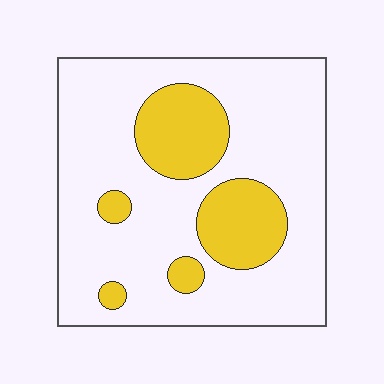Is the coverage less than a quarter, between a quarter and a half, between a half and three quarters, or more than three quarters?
Less than a quarter.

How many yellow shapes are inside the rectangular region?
5.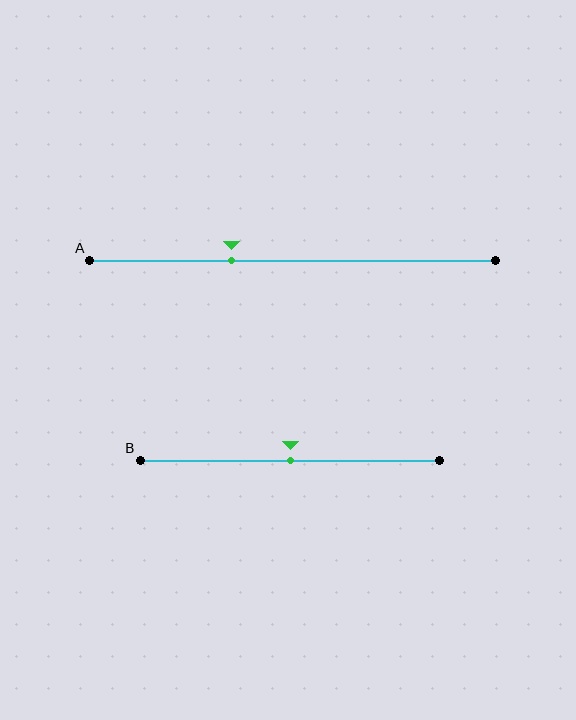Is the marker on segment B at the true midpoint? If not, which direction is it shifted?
Yes, the marker on segment B is at the true midpoint.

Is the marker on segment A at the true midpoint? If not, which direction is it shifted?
No, the marker on segment A is shifted to the left by about 15% of the segment length.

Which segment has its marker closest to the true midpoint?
Segment B has its marker closest to the true midpoint.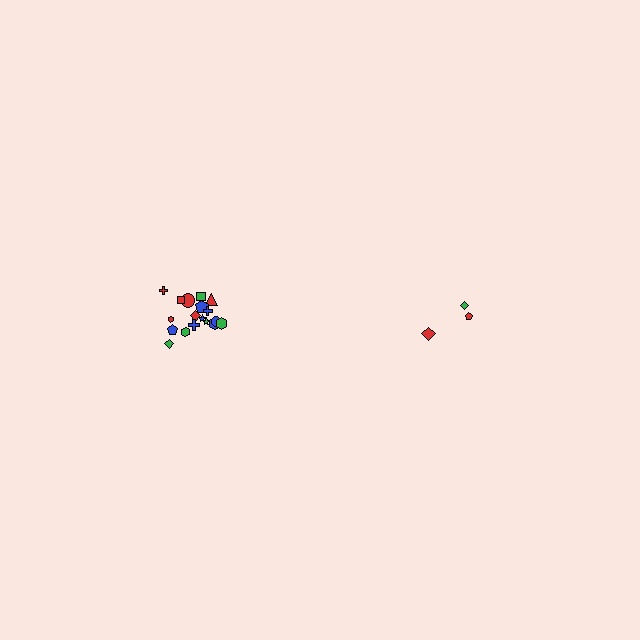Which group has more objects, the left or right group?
The left group.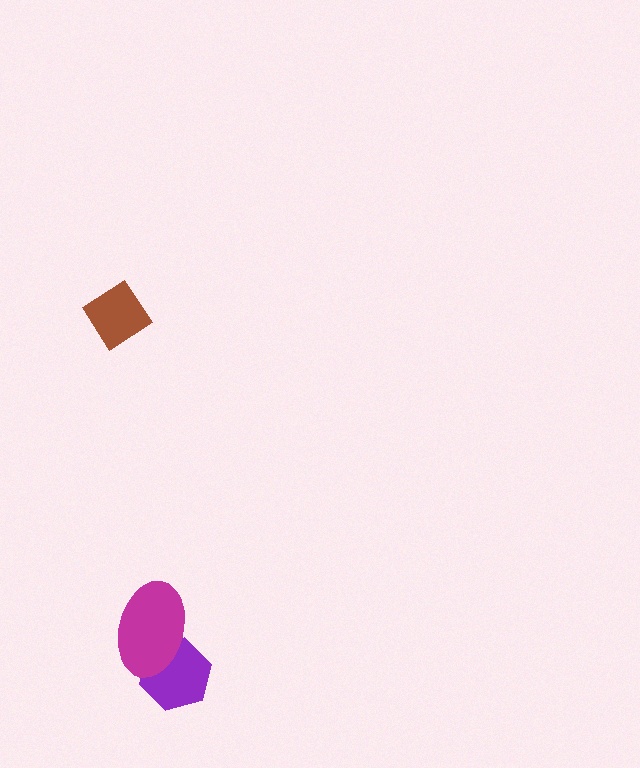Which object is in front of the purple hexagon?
The magenta ellipse is in front of the purple hexagon.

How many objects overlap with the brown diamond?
0 objects overlap with the brown diamond.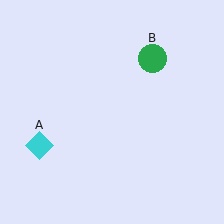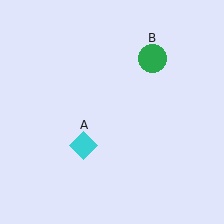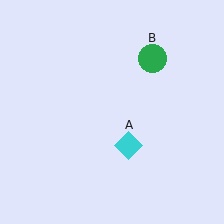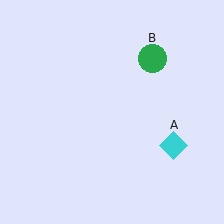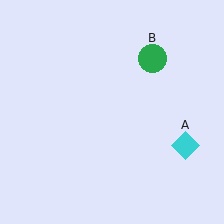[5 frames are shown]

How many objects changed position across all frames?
1 object changed position: cyan diamond (object A).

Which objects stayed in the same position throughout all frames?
Green circle (object B) remained stationary.